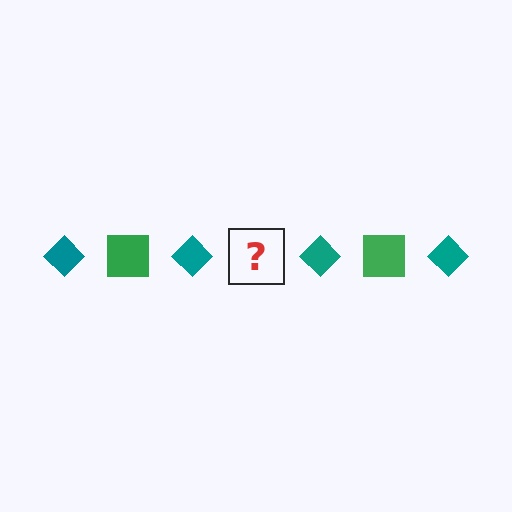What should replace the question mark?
The question mark should be replaced with a green square.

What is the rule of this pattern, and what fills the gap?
The rule is that the pattern alternates between teal diamond and green square. The gap should be filled with a green square.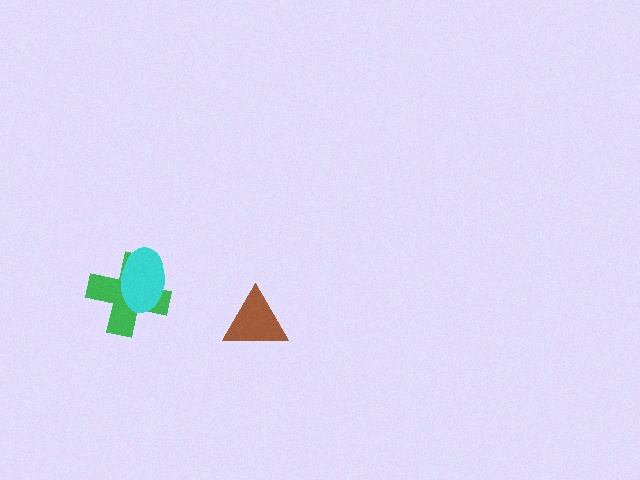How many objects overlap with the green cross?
1 object overlaps with the green cross.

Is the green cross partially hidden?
Yes, it is partially covered by another shape.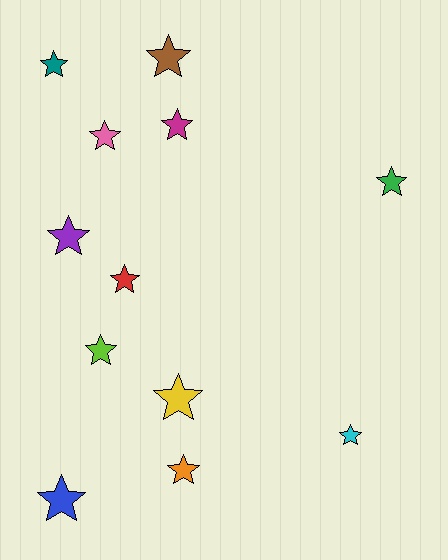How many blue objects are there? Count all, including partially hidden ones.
There is 1 blue object.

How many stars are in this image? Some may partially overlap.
There are 12 stars.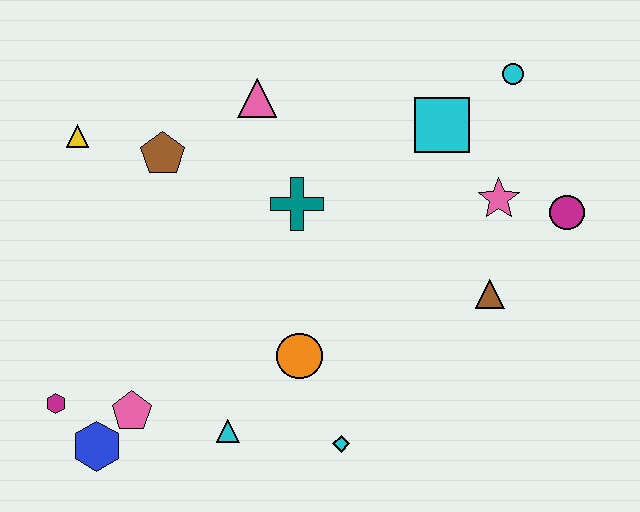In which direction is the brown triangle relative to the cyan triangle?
The brown triangle is to the right of the cyan triangle.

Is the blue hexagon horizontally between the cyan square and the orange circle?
No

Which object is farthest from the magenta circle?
The magenta hexagon is farthest from the magenta circle.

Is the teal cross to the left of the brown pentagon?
No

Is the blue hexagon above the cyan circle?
No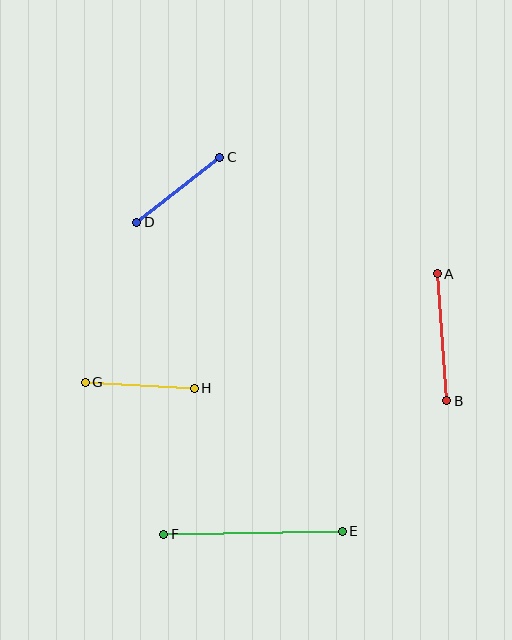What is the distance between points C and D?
The distance is approximately 106 pixels.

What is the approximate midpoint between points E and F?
The midpoint is at approximately (253, 533) pixels.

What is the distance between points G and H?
The distance is approximately 109 pixels.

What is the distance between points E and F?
The distance is approximately 178 pixels.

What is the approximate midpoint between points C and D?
The midpoint is at approximately (178, 190) pixels.